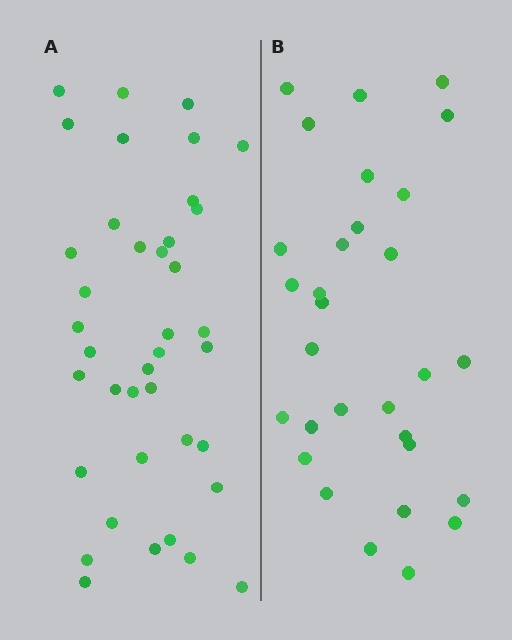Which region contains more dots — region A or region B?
Region A (the left region) has more dots.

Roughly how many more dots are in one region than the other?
Region A has roughly 8 or so more dots than region B.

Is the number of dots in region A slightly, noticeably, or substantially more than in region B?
Region A has noticeably more, but not dramatically so. The ratio is roughly 1.3 to 1.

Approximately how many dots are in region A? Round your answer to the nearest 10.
About 40 dots. (The exact count is 39, which rounds to 40.)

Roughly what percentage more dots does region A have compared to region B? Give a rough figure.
About 30% more.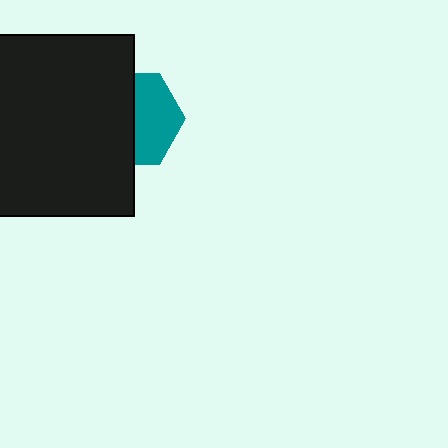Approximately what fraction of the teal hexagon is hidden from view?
Roughly 53% of the teal hexagon is hidden behind the black rectangle.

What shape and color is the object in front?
The object in front is a black rectangle.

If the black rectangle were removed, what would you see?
You would see the complete teal hexagon.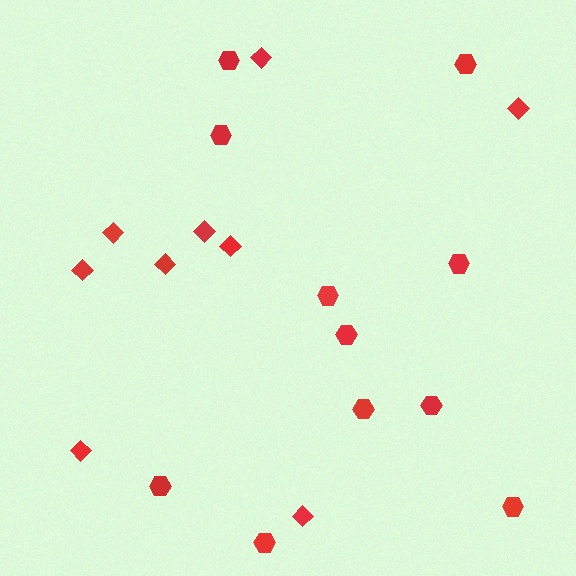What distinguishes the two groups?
There are 2 groups: one group of diamonds (9) and one group of hexagons (11).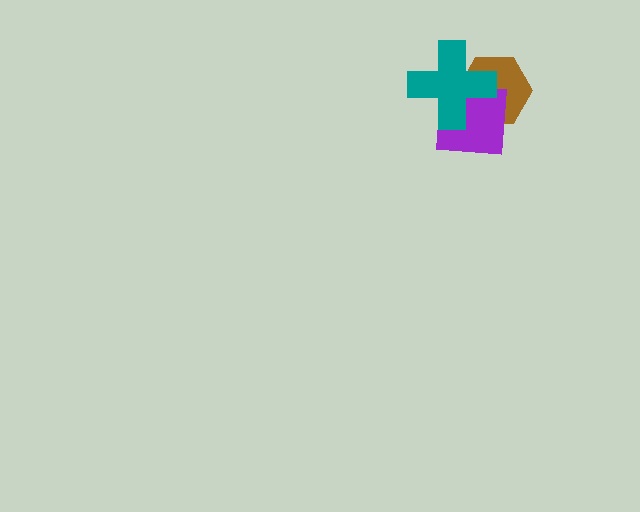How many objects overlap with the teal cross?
2 objects overlap with the teal cross.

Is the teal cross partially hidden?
No, no other shape covers it.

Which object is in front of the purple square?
The teal cross is in front of the purple square.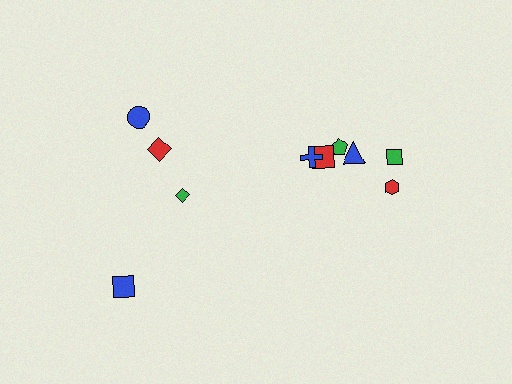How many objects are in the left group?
There are 4 objects.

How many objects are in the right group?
There are 6 objects.